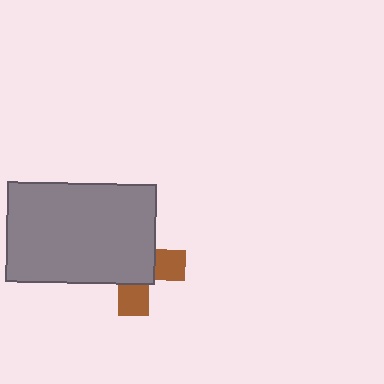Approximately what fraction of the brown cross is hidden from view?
Roughly 65% of the brown cross is hidden behind the gray rectangle.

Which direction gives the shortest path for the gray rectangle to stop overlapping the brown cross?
Moving toward the upper-left gives the shortest separation.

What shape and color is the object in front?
The object in front is a gray rectangle.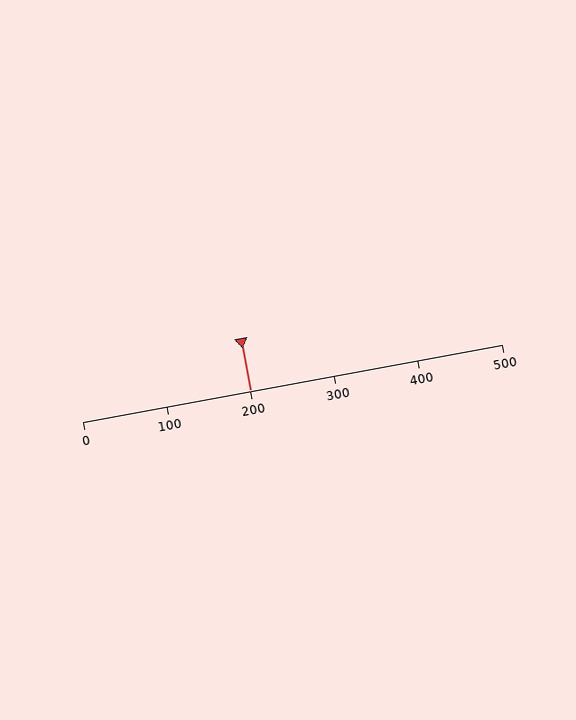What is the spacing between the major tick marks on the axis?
The major ticks are spaced 100 apart.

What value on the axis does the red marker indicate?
The marker indicates approximately 200.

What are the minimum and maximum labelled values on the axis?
The axis runs from 0 to 500.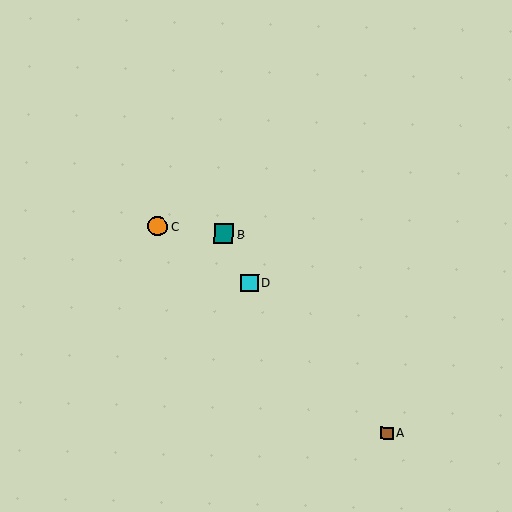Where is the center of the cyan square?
The center of the cyan square is at (250, 283).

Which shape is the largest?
The orange circle (labeled C) is the largest.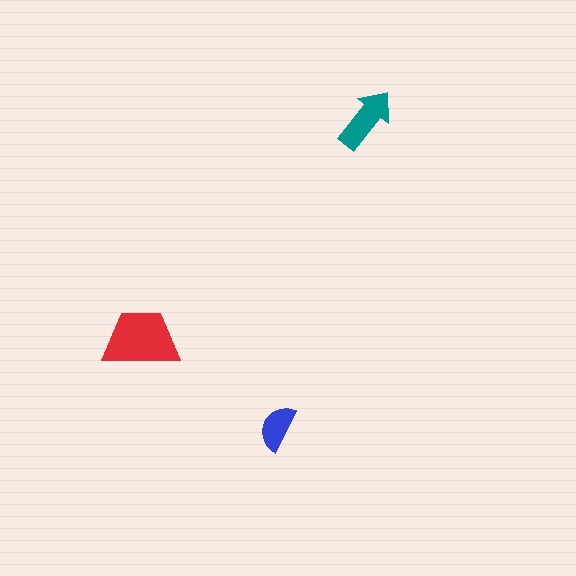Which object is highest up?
The teal arrow is topmost.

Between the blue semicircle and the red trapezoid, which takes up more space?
The red trapezoid.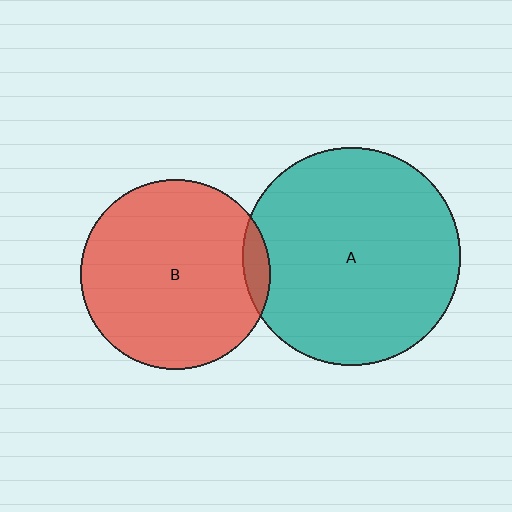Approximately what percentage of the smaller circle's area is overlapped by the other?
Approximately 5%.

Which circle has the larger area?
Circle A (teal).